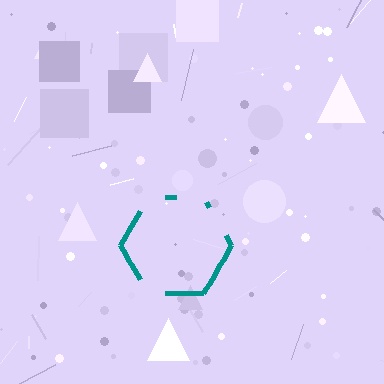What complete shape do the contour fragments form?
The contour fragments form a hexagon.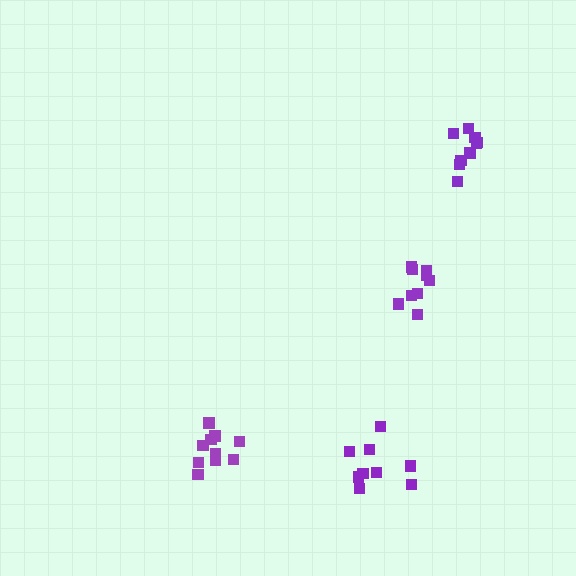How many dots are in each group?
Group 1: 9 dots, Group 2: 10 dots, Group 3: 9 dots, Group 4: 9 dots (37 total).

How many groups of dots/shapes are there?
There are 4 groups.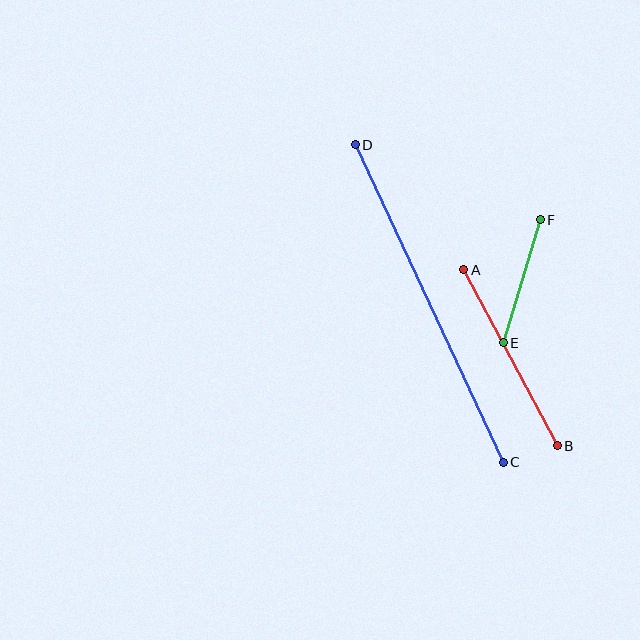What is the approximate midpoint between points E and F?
The midpoint is at approximately (522, 281) pixels.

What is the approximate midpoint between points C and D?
The midpoint is at approximately (429, 304) pixels.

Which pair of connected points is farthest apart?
Points C and D are farthest apart.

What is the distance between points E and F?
The distance is approximately 129 pixels.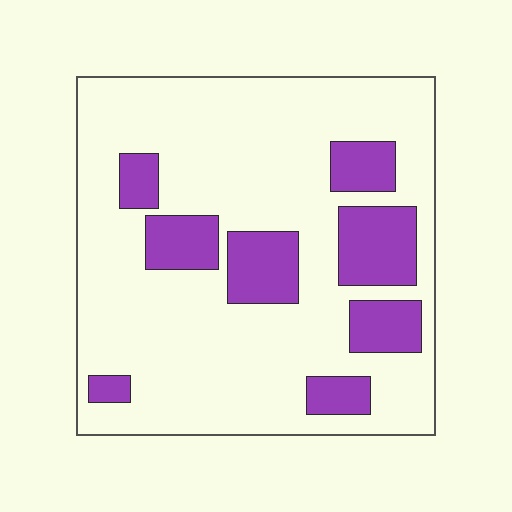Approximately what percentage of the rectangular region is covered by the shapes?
Approximately 20%.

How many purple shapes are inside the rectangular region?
8.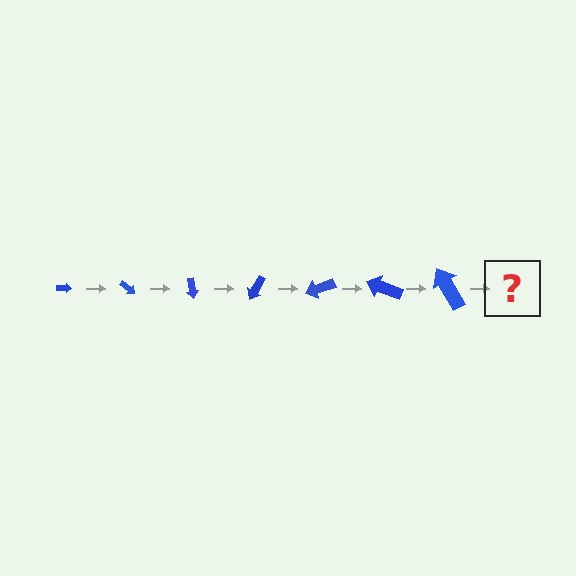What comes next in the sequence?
The next element should be an arrow, larger than the previous one and rotated 280 degrees from the start.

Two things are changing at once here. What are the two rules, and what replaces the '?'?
The two rules are that the arrow grows larger each step and it rotates 40 degrees each step. The '?' should be an arrow, larger than the previous one and rotated 280 degrees from the start.